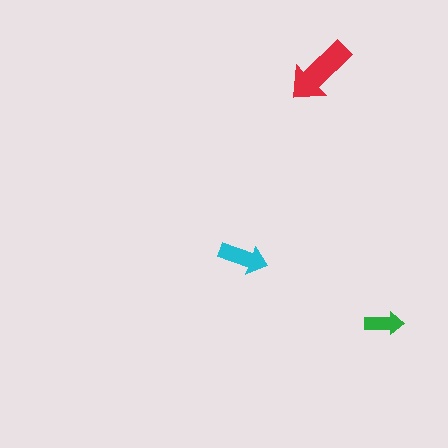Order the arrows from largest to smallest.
the red one, the cyan one, the green one.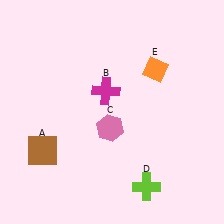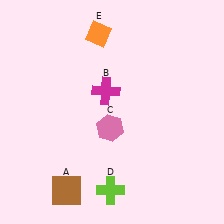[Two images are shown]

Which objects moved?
The objects that moved are: the brown square (A), the lime cross (D), the orange diamond (E).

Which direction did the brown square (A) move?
The brown square (A) moved down.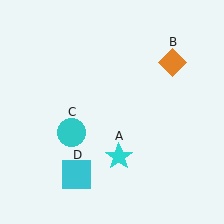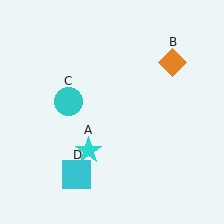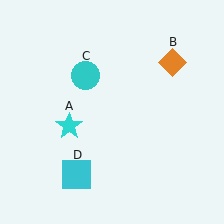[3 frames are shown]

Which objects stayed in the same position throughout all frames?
Orange diamond (object B) and cyan square (object D) remained stationary.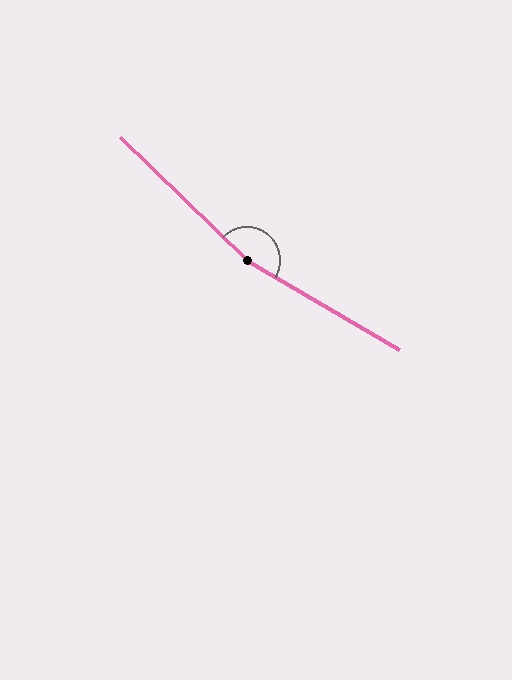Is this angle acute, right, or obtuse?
It is obtuse.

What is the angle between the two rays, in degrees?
Approximately 166 degrees.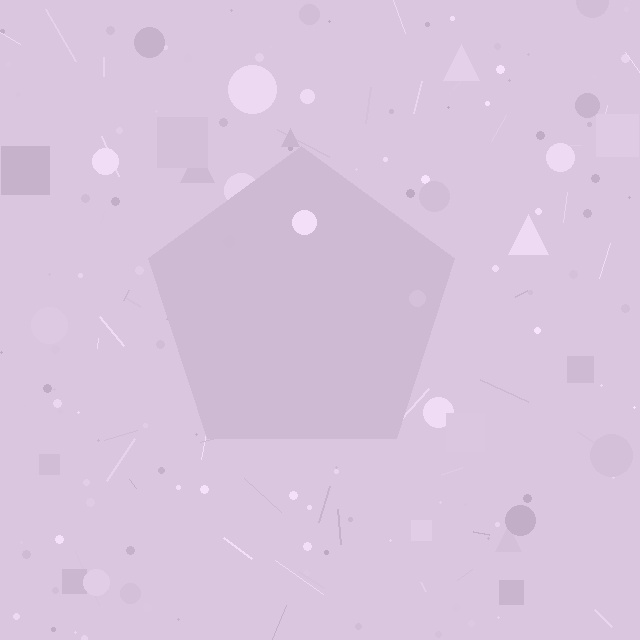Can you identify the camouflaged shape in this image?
The camouflaged shape is a pentagon.